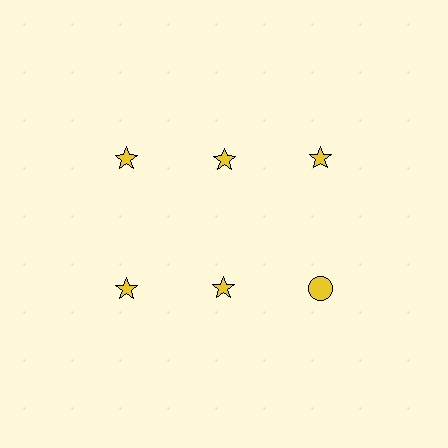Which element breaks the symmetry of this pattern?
The yellow circle in the second row, center column breaks the symmetry. All other shapes are yellow stars.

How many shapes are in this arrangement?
There are 6 shapes arranged in a grid pattern.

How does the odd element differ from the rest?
It has a different shape: circle instead of star.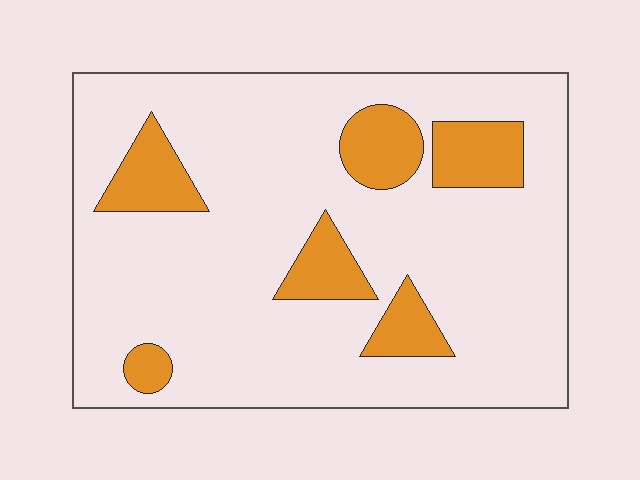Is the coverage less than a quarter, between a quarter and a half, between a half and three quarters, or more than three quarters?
Less than a quarter.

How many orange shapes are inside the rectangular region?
6.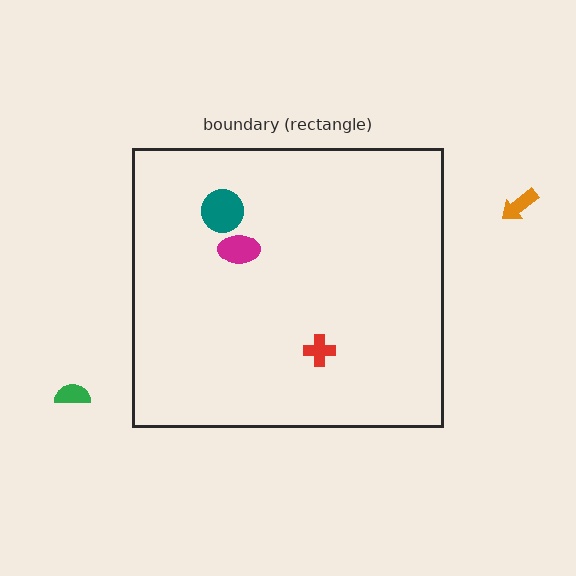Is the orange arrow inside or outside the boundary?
Outside.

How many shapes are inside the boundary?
3 inside, 2 outside.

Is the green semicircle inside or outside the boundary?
Outside.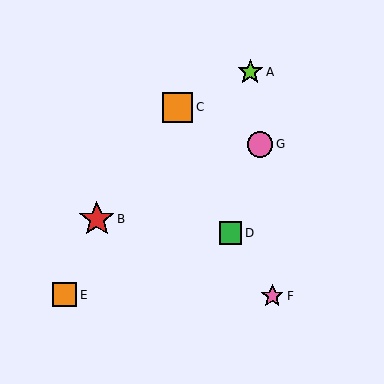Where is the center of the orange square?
The center of the orange square is at (65, 295).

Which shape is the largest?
The red star (labeled B) is the largest.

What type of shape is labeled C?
Shape C is an orange square.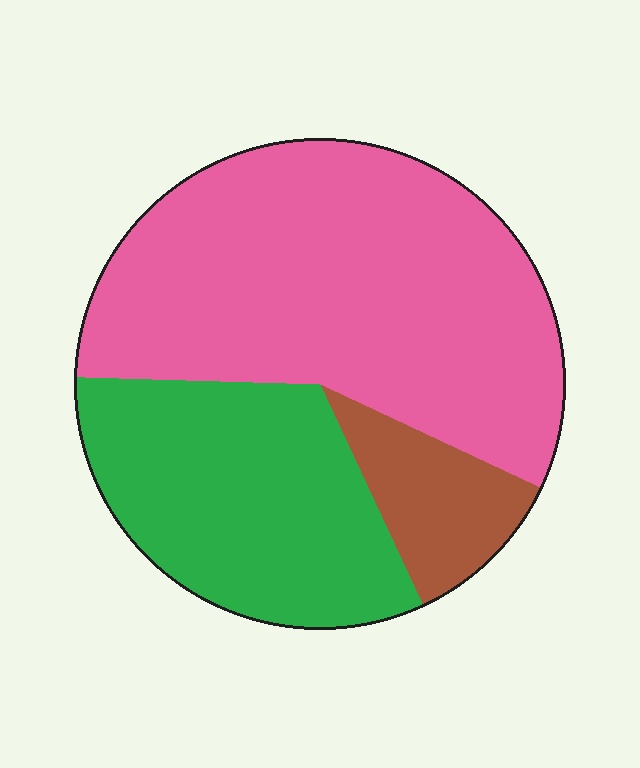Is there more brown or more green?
Green.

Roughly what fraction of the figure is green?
Green covers around 30% of the figure.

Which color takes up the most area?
Pink, at roughly 55%.